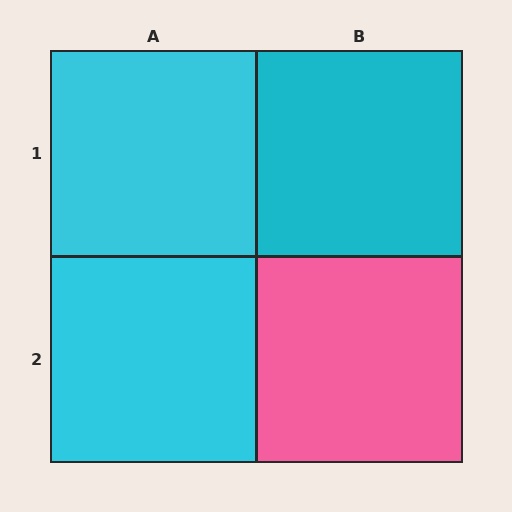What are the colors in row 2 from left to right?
Cyan, pink.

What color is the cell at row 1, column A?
Cyan.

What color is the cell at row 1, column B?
Cyan.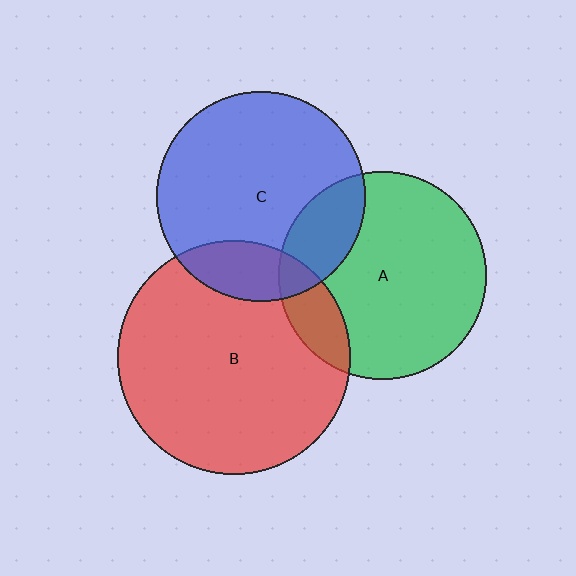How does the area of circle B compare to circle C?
Approximately 1.2 times.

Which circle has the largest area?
Circle B (red).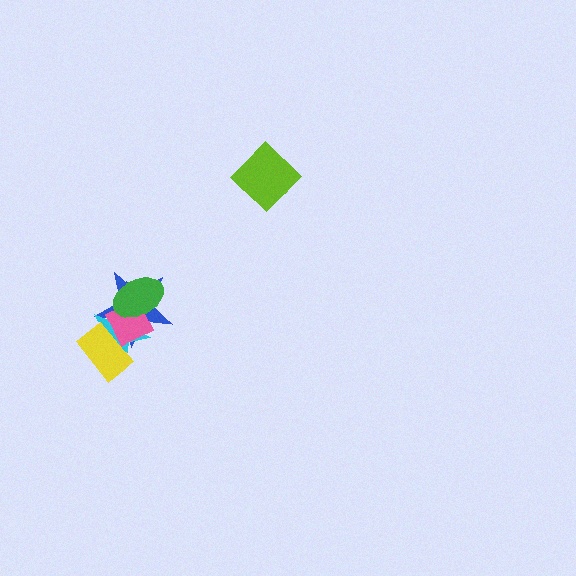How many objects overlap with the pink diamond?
4 objects overlap with the pink diamond.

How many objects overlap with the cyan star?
4 objects overlap with the cyan star.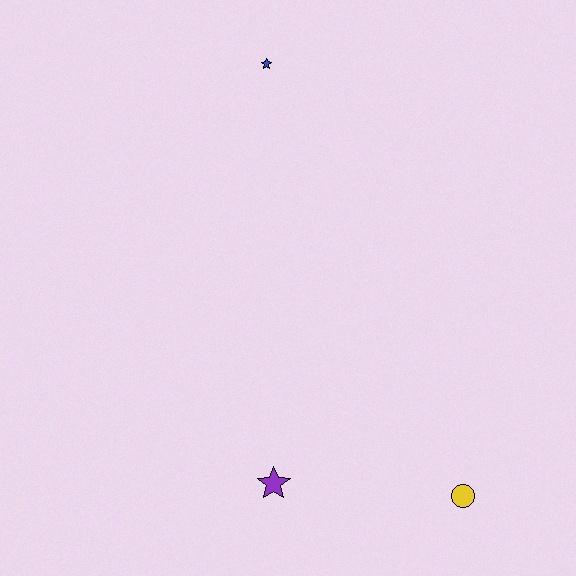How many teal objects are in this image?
There are no teal objects.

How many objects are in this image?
There are 3 objects.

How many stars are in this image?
There are 2 stars.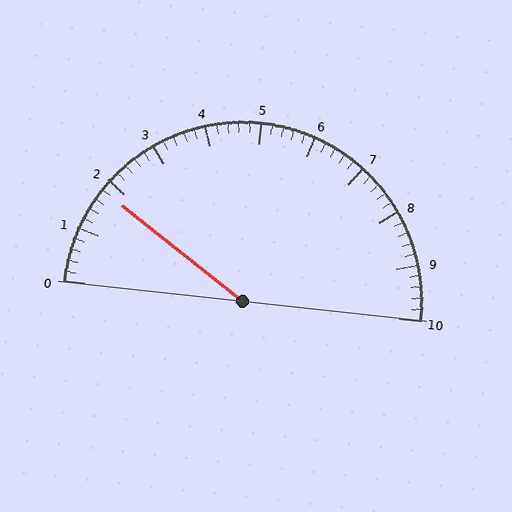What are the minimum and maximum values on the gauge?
The gauge ranges from 0 to 10.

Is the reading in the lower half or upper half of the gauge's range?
The reading is in the lower half of the range (0 to 10).